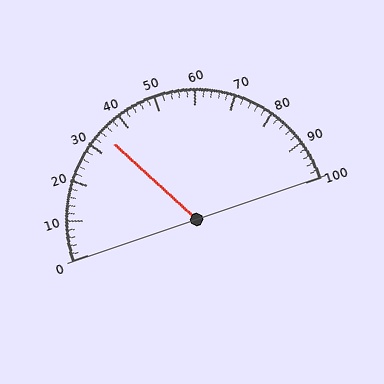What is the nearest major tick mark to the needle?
The nearest major tick mark is 30.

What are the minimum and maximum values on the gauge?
The gauge ranges from 0 to 100.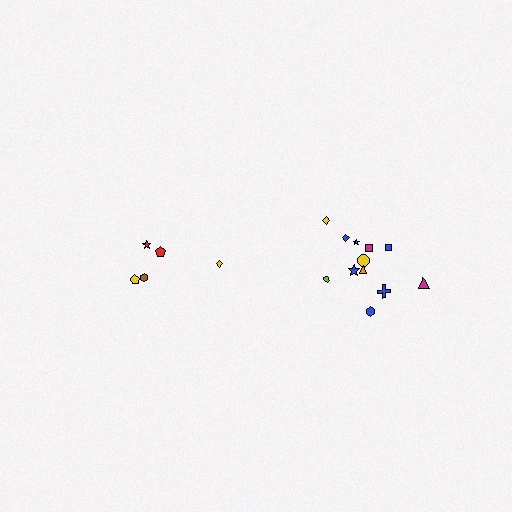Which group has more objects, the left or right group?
The right group.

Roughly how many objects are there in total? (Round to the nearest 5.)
Roughly 15 objects in total.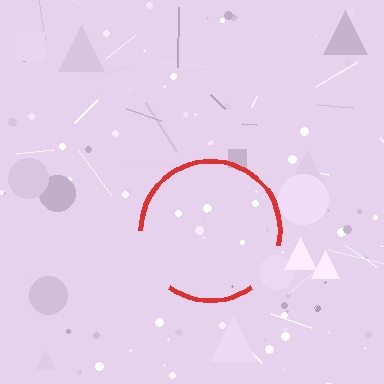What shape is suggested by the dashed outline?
The dashed outline suggests a circle.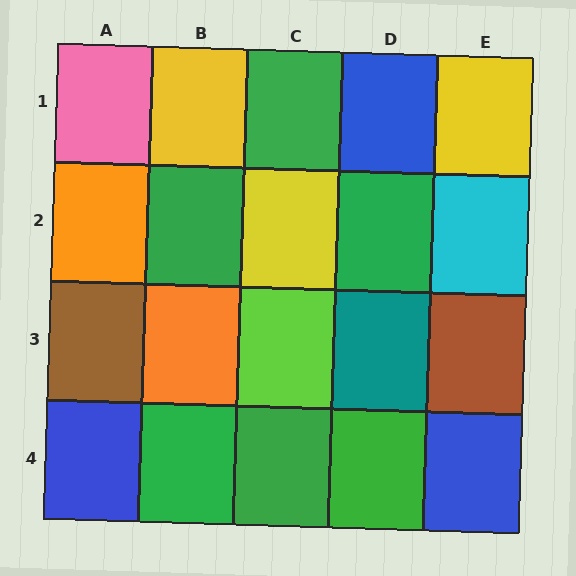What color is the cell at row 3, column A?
Brown.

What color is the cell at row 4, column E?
Blue.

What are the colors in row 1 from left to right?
Pink, yellow, green, blue, yellow.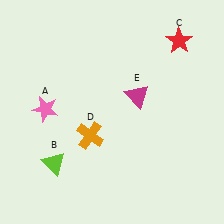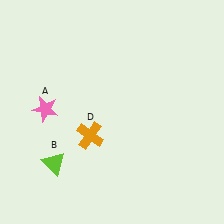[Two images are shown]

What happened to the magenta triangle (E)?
The magenta triangle (E) was removed in Image 2. It was in the top-right area of Image 1.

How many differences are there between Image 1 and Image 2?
There are 2 differences between the two images.